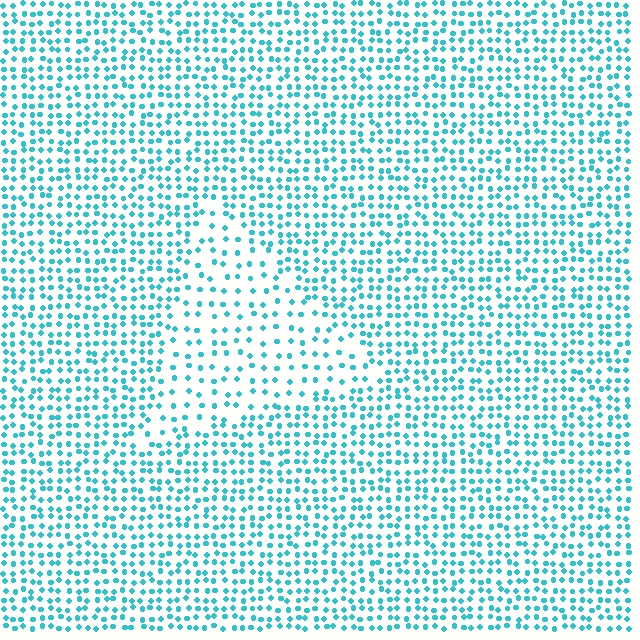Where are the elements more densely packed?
The elements are more densely packed outside the triangle boundary.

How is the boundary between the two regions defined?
The boundary is defined by a change in element density (approximately 2.0x ratio). All elements are the same color, size, and shape.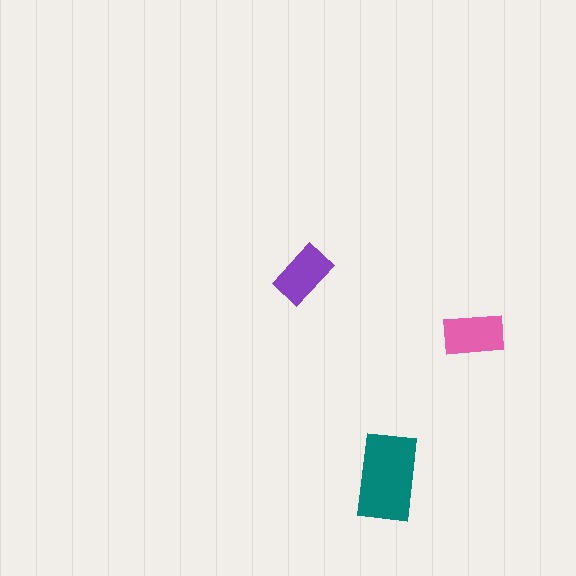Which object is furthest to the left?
The purple rectangle is leftmost.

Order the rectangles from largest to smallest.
the teal one, the pink one, the purple one.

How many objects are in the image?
There are 3 objects in the image.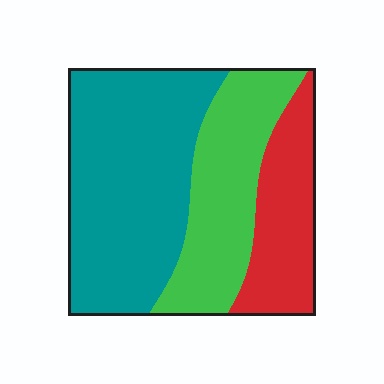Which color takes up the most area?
Teal, at roughly 50%.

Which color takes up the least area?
Red, at roughly 20%.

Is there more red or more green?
Green.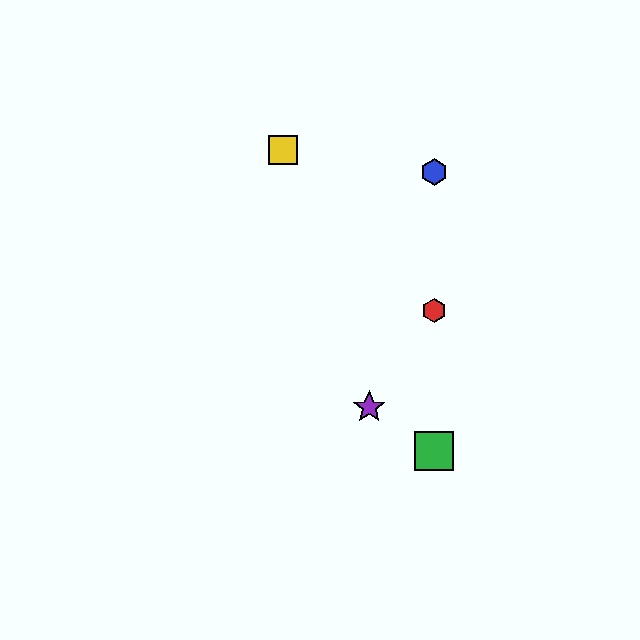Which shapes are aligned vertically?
The red hexagon, the blue hexagon, the green square are aligned vertically.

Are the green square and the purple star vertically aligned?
No, the green square is at x≈434 and the purple star is at x≈369.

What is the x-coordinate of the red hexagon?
The red hexagon is at x≈434.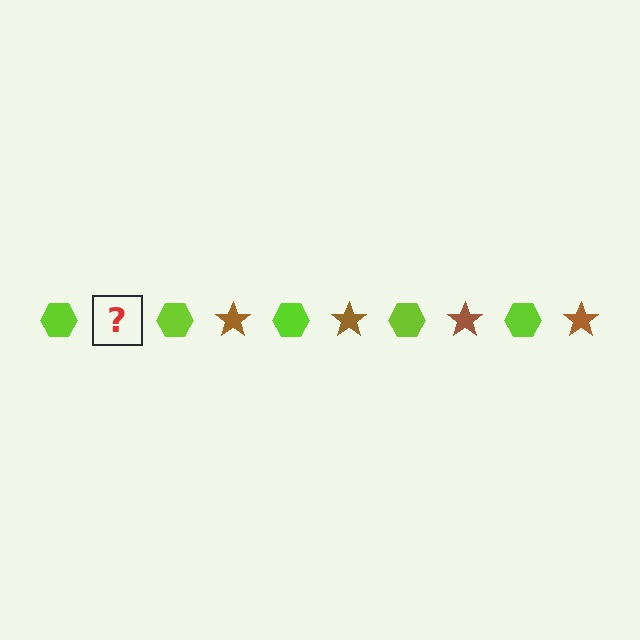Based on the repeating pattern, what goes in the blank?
The blank should be a brown star.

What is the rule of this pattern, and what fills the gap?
The rule is that the pattern alternates between lime hexagon and brown star. The gap should be filled with a brown star.